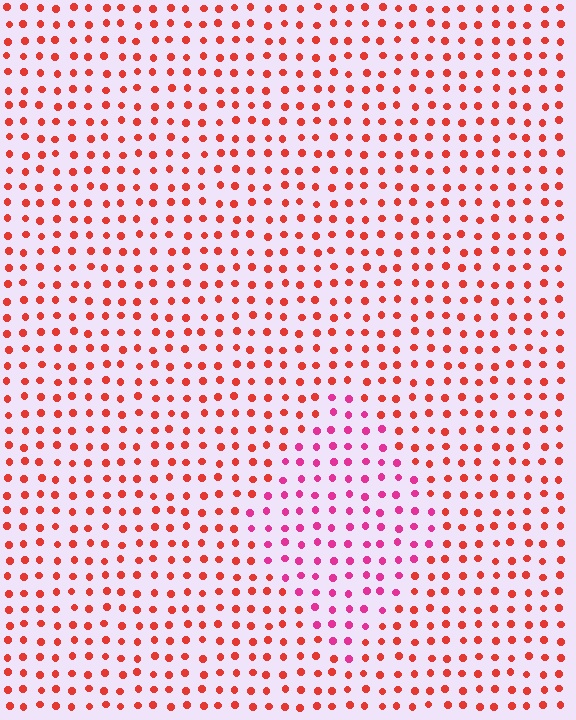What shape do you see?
I see a diamond.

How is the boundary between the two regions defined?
The boundary is defined purely by a slight shift in hue (about 37 degrees). Spacing, size, and orientation are identical on both sides.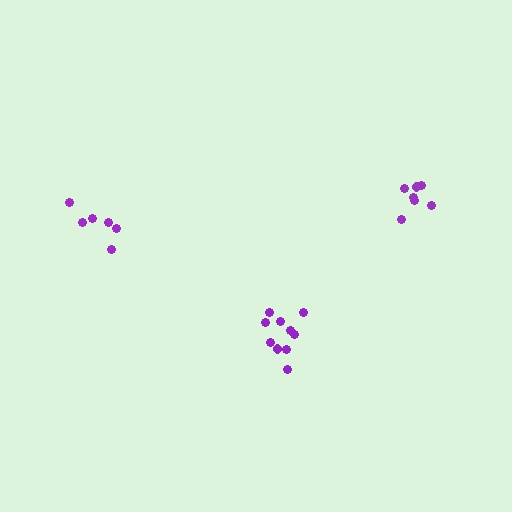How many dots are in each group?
Group 1: 10 dots, Group 2: 6 dots, Group 3: 7 dots (23 total).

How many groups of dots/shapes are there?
There are 3 groups.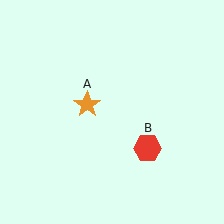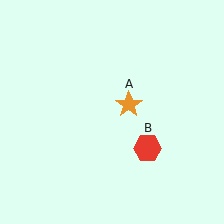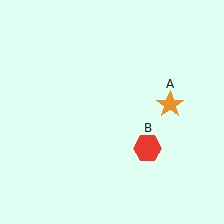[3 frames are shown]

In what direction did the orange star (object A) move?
The orange star (object A) moved right.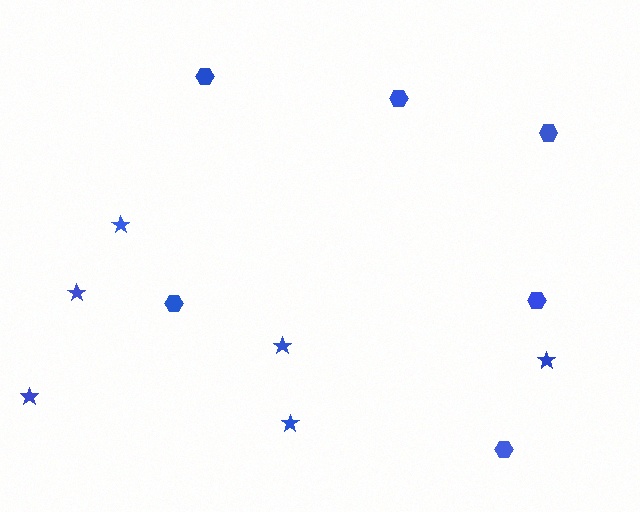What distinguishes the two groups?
There are 2 groups: one group of hexagons (6) and one group of stars (6).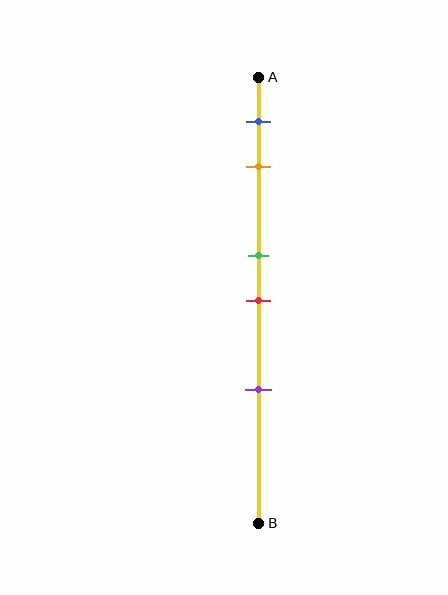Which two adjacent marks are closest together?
The green and red marks are the closest adjacent pair.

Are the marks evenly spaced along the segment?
No, the marks are not evenly spaced.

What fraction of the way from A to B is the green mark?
The green mark is approximately 40% (0.4) of the way from A to B.